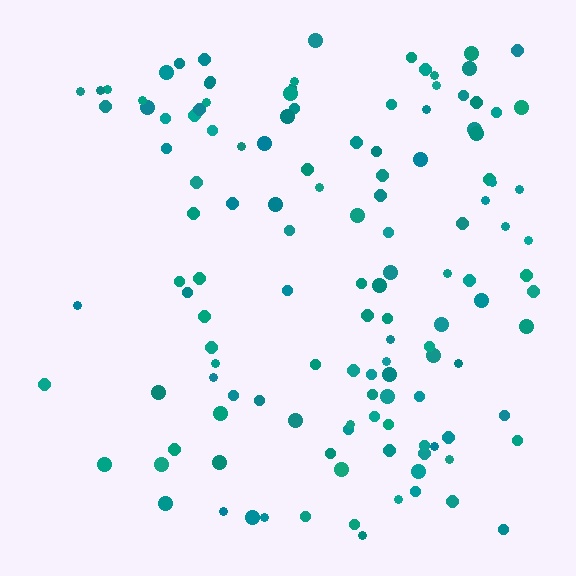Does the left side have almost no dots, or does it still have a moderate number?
Still a moderate number, just noticeably fewer than the right.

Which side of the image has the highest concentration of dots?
The right.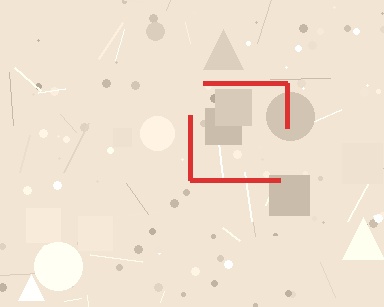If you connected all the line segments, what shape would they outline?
They would outline a square.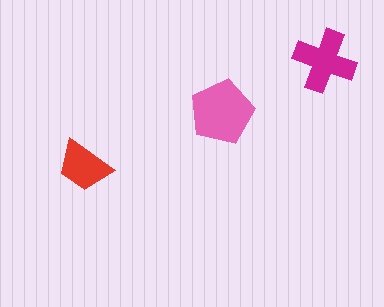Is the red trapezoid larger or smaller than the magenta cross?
Smaller.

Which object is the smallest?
The red trapezoid.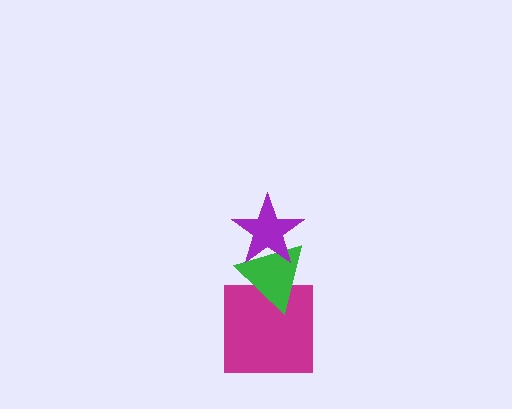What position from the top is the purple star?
The purple star is 1st from the top.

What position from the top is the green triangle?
The green triangle is 2nd from the top.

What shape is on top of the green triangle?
The purple star is on top of the green triangle.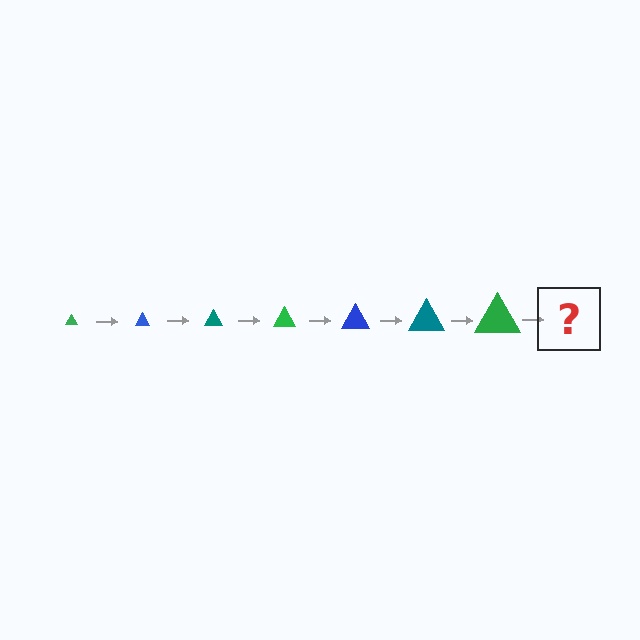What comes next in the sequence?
The next element should be a blue triangle, larger than the previous one.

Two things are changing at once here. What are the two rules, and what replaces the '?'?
The two rules are that the triangle grows larger each step and the color cycles through green, blue, and teal. The '?' should be a blue triangle, larger than the previous one.